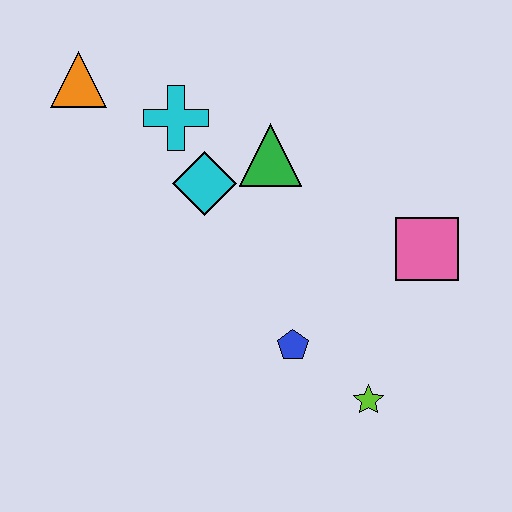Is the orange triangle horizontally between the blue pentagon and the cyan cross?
No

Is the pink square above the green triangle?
No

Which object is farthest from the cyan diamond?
The lime star is farthest from the cyan diamond.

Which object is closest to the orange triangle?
The cyan cross is closest to the orange triangle.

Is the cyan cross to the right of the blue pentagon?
No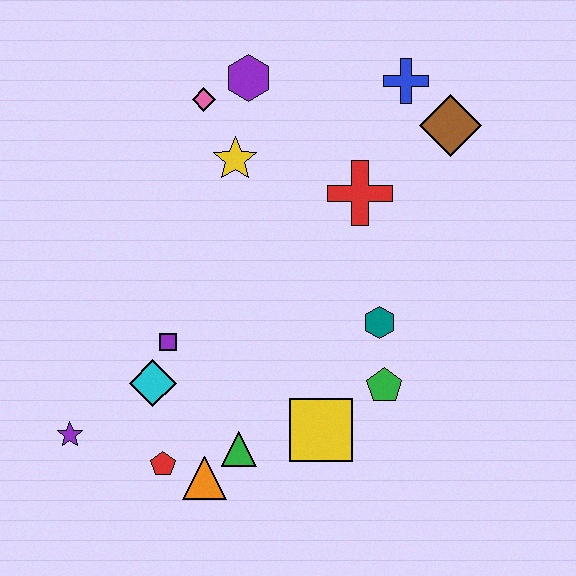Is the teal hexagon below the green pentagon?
No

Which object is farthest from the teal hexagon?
The purple star is farthest from the teal hexagon.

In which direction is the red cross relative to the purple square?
The red cross is to the right of the purple square.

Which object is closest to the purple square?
The cyan diamond is closest to the purple square.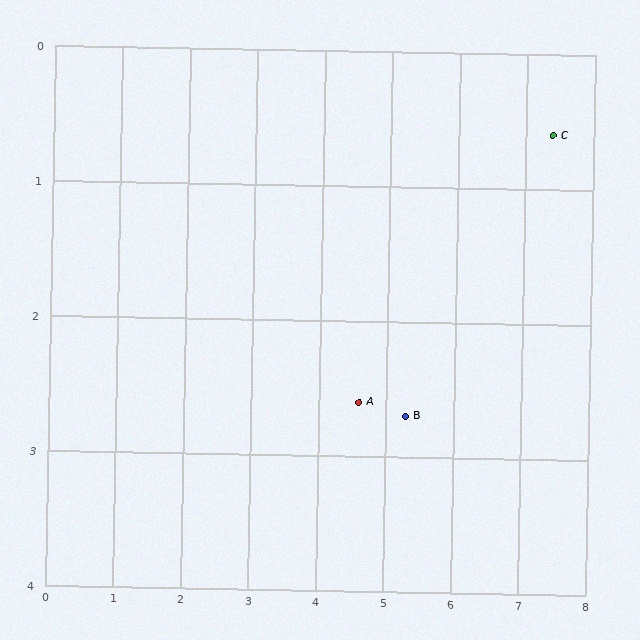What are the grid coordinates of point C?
Point C is at approximately (7.4, 0.6).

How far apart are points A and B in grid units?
Points A and B are about 0.7 grid units apart.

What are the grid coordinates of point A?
Point A is at approximately (4.6, 2.6).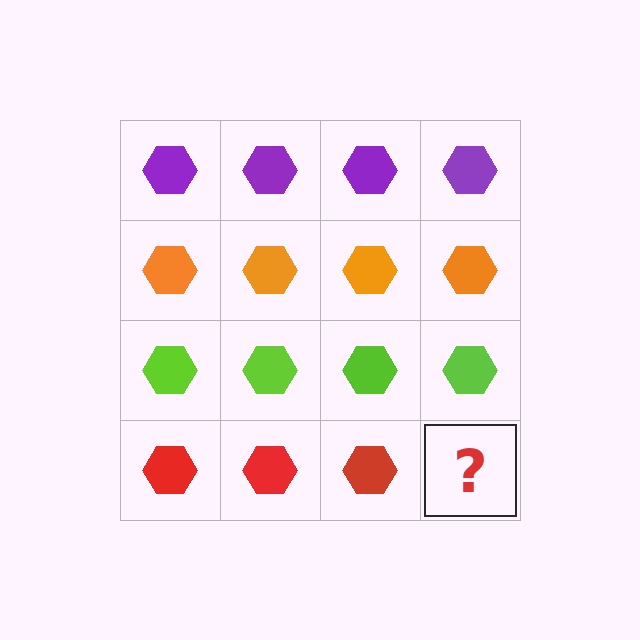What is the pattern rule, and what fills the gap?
The rule is that each row has a consistent color. The gap should be filled with a red hexagon.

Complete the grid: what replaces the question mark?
The question mark should be replaced with a red hexagon.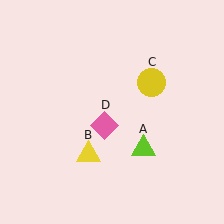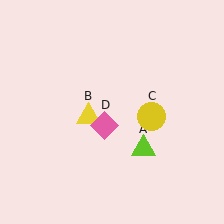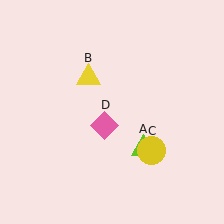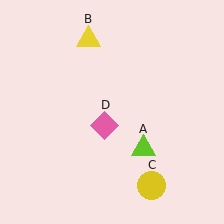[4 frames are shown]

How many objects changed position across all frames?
2 objects changed position: yellow triangle (object B), yellow circle (object C).